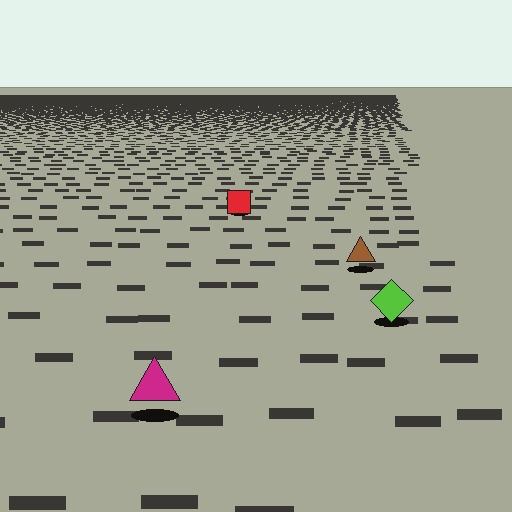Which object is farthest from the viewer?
The red square is farthest from the viewer. It appears smaller and the ground texture around it is denser.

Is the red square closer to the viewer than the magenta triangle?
No. The magenta triangle is closer — you can tell from the texture gradient: the ground texture is coarser near it.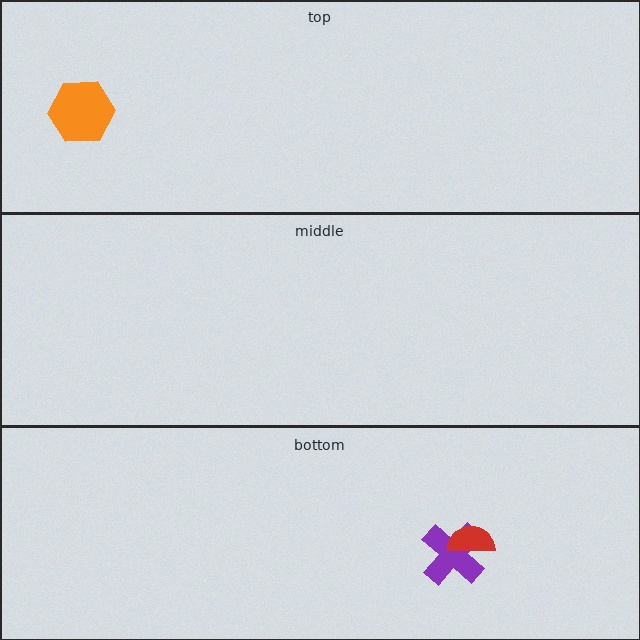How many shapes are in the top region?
1.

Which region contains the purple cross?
The bottom region.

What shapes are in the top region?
The orange hexagon.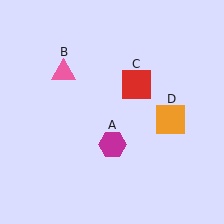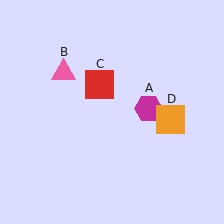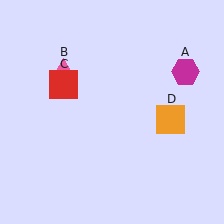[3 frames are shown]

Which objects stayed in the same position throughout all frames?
Pink triangle (object B) and orange square (object D) remained stationary.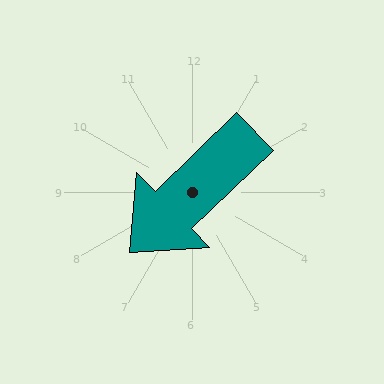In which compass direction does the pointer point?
Southwest.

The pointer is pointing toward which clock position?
Roughly 8 o'clock.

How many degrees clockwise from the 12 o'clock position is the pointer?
Approximately 226 degrees.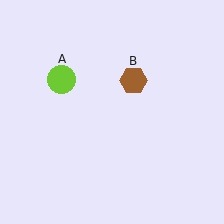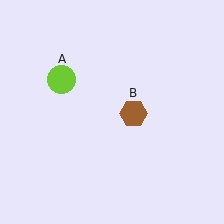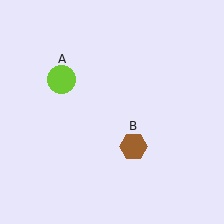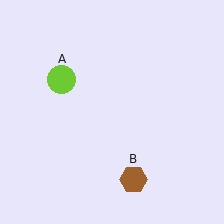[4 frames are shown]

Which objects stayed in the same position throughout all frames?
Lime circle (object A) remained stationary.